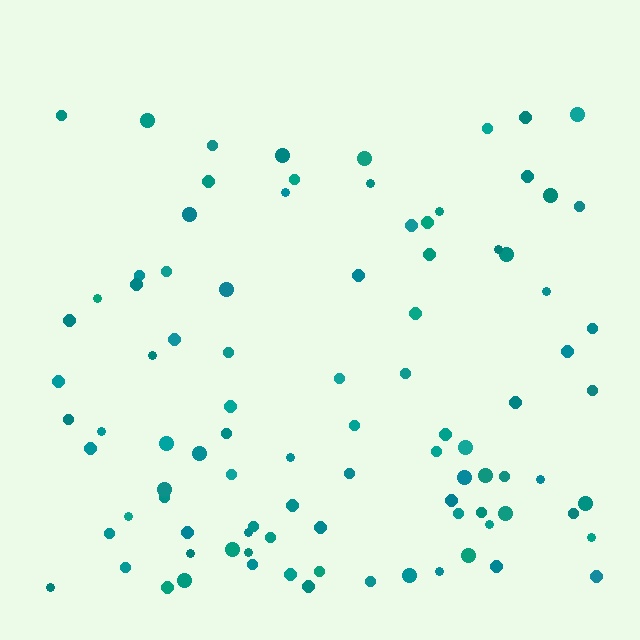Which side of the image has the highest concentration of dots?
The bottom.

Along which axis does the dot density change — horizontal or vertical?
Vertical.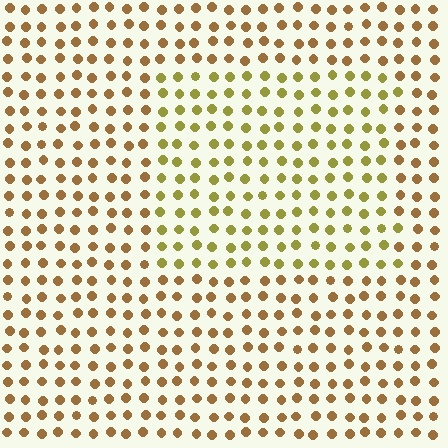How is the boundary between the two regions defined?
The boundary is defined purely by a slight shift in hue (about 30 degrees). Spacing, size, and orientation are identical on both sides.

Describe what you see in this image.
The image is filled with small brown elements in a uniform arrangement. A rectangle-shaped region is visible where the elements are tinted to a slightly different hue, forming a subtle color boundary.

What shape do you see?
I see a rectangle.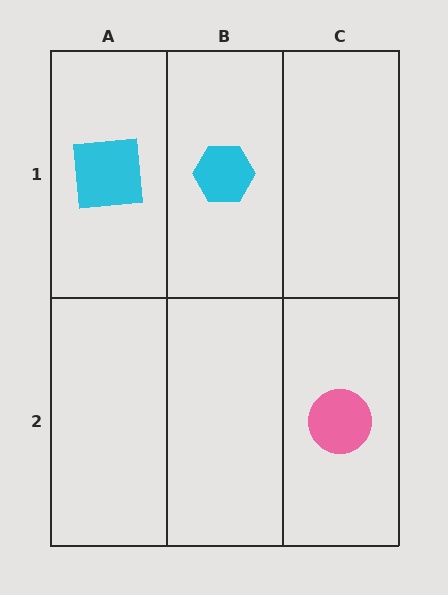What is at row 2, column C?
A pink circle.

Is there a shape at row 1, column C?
No, that cell is empty.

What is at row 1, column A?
A cyan square.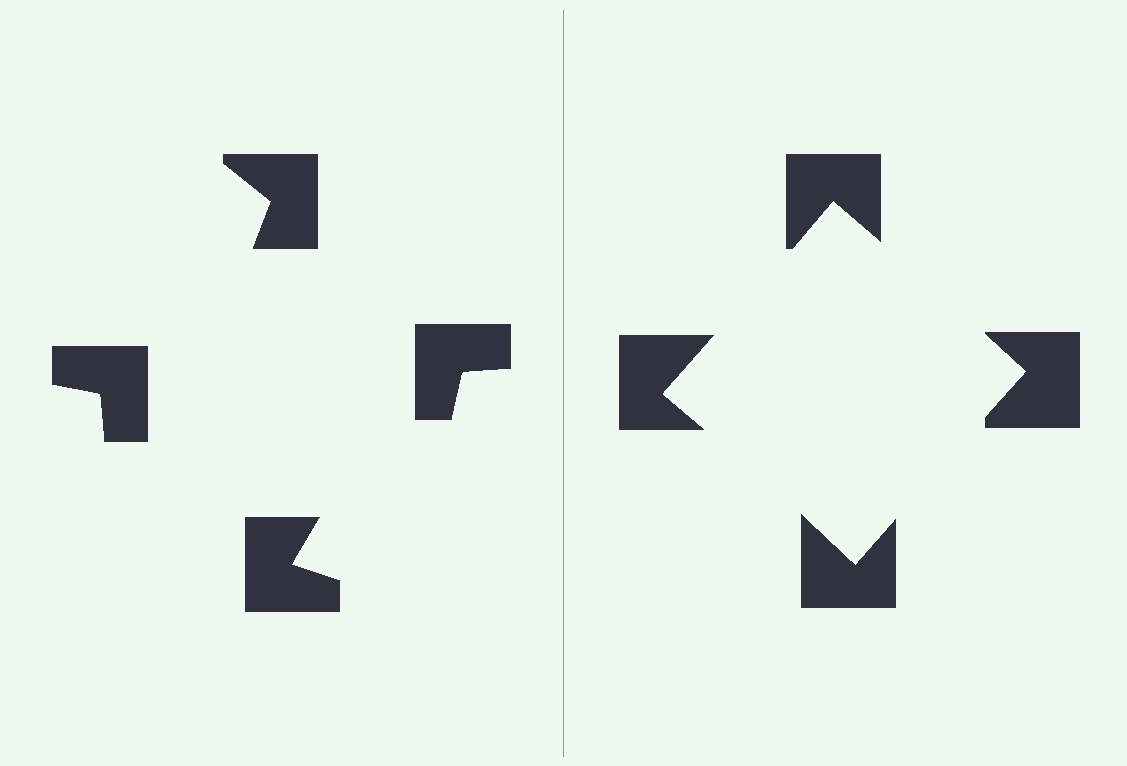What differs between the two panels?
The notched squares are positioned identically on both sides; only the wedge orientations differ. On the right they align to a square; on the left they are misaligned.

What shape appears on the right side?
An illusory square.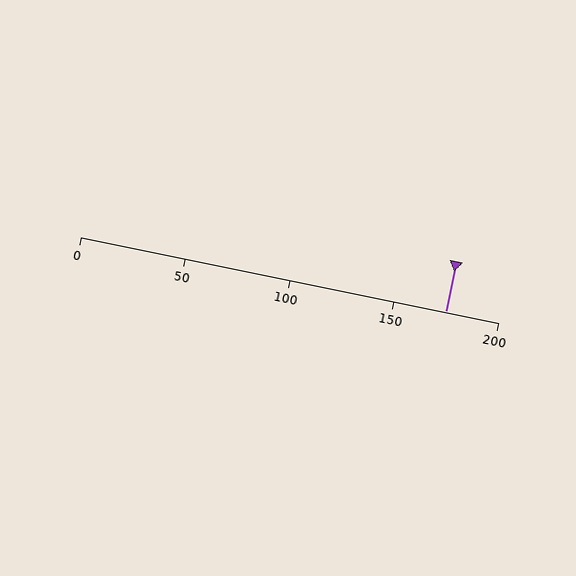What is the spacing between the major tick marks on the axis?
The major ticks are spaced 50 apart.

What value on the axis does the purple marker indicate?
The marker indicates approximately 175.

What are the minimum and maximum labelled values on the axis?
The axis runs from 0 to 200.